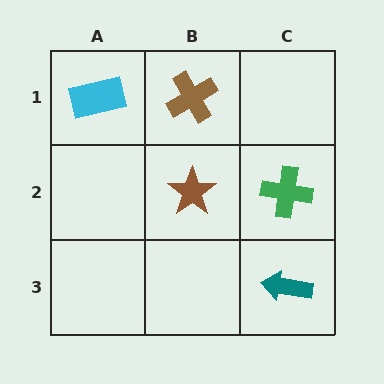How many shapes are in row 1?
2 shapes.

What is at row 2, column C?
A green cross.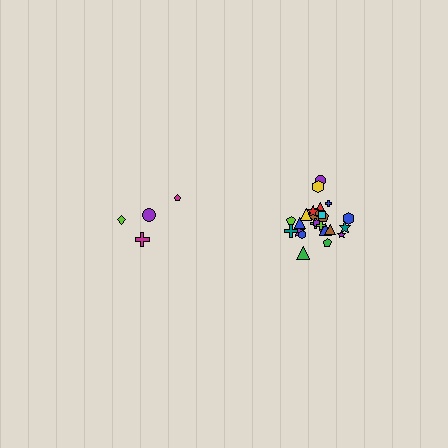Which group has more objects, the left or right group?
The right group.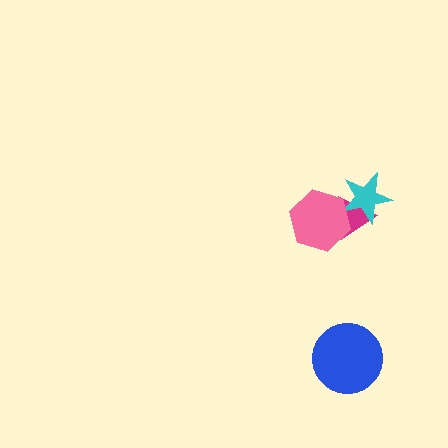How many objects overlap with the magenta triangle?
2 objects overlap with the magenta triangle.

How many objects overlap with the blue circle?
0 objects overlap with the blue circle.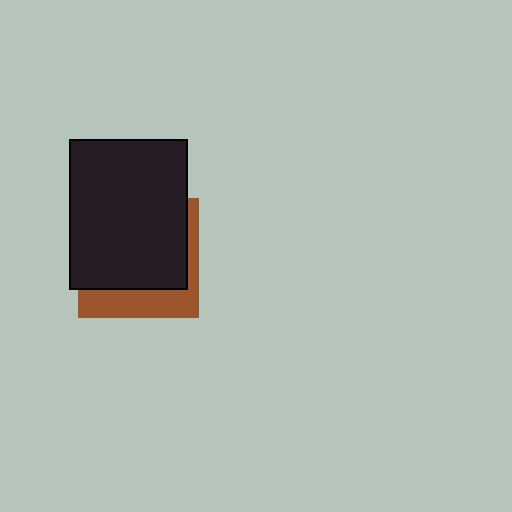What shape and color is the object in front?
The object in front is a black rectangle.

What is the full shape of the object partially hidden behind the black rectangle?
The partially hidden object is a brown square.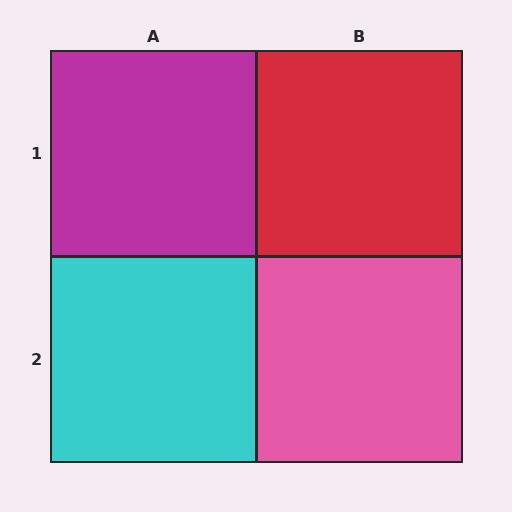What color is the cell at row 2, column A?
Cyan.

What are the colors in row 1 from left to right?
Magenta, red.